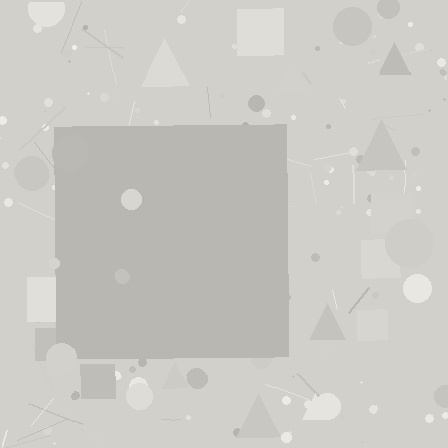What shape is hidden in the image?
A square is hidden in the image.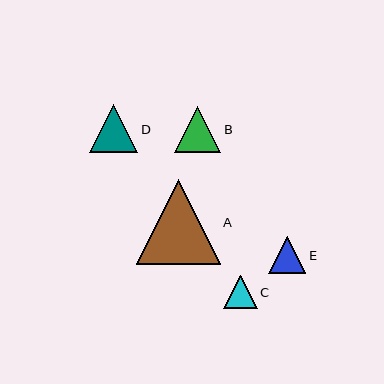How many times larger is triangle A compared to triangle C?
Triangle A is approximately 2.5 times the size of triangle C.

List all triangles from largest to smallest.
From largest to smallest: A, D, B, E, C.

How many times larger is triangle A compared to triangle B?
Triangle A is approximately 1.8 times the size of triangle B.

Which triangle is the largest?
Triangle A is the largest with a size of approximately 84 pixels.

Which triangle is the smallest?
Triangle C is the smallest with a size of approximately 33 pixels.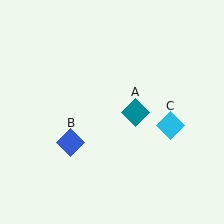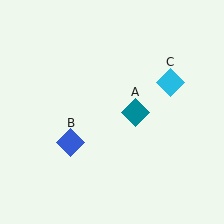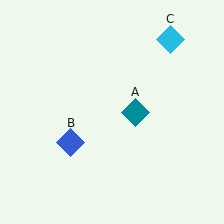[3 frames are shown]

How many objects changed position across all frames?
1 object changed position: cyan diamond (object C).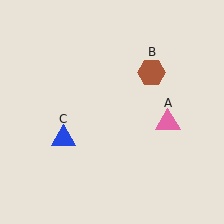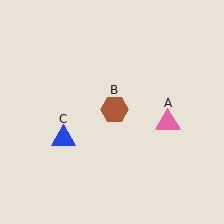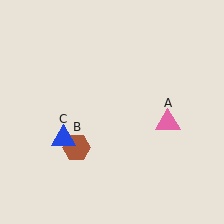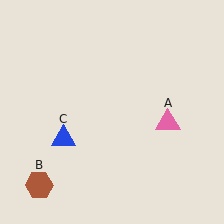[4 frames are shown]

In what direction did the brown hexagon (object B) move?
The brown hexagon (object B) moved down and to the left.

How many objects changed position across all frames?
1 object changed position: brown hexagon (object B).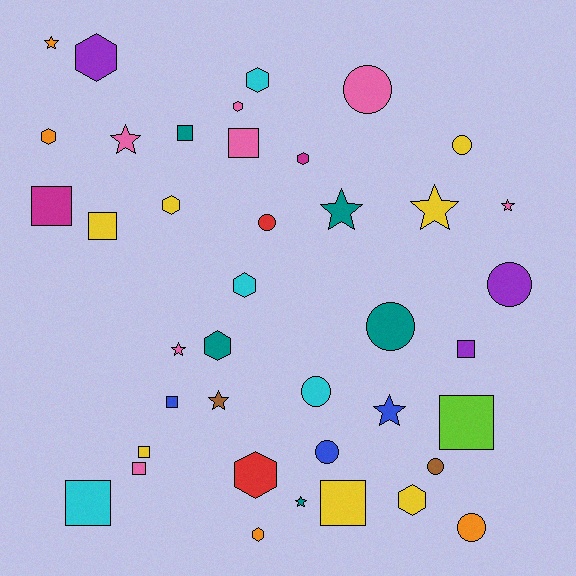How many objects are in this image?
There are 40 objects.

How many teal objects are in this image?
There are 5 teal objects.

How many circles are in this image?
There are 9 circles.